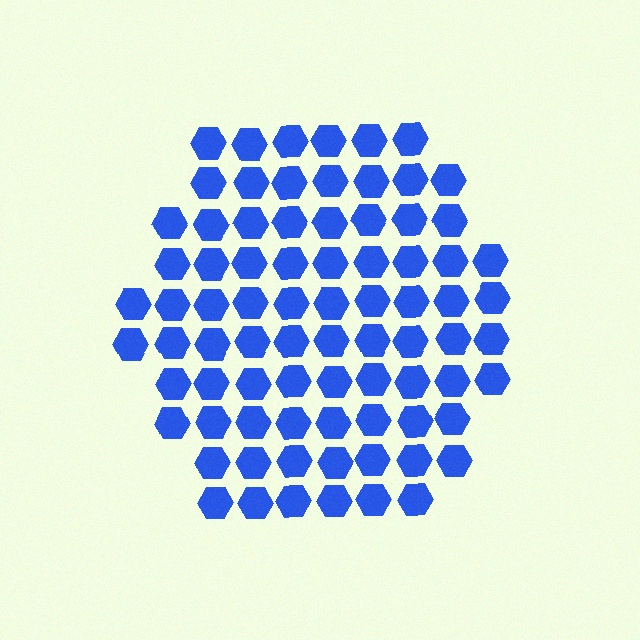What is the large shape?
The large shape is a hexagon.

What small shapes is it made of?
It is made of small hexagons.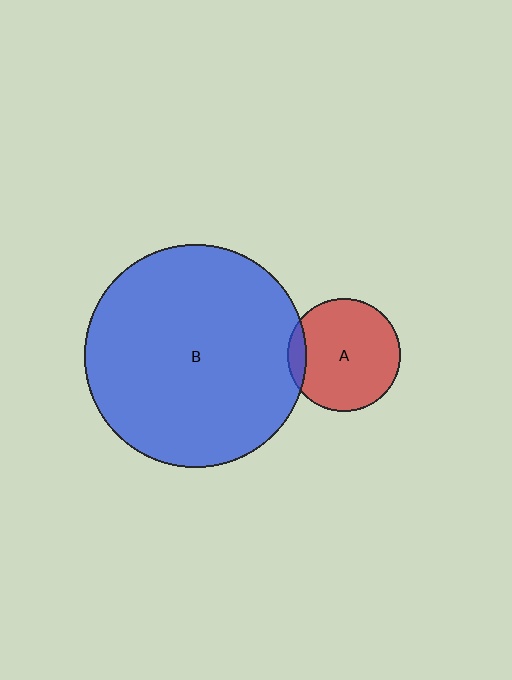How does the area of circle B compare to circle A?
Approximately 3.9 times.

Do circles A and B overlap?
Yes.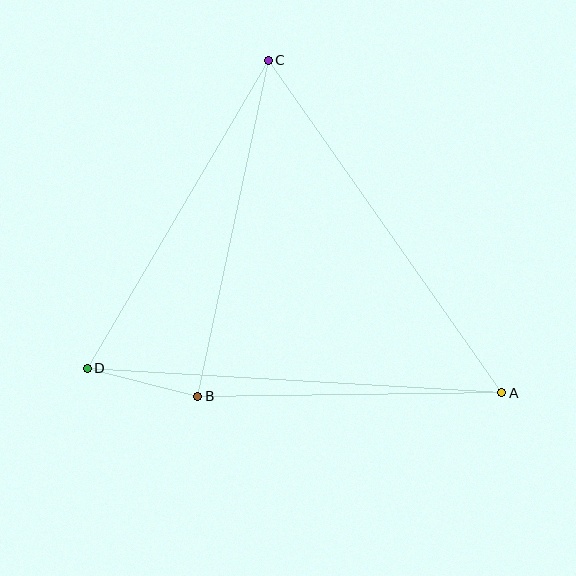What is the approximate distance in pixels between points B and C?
The distance between B and C is approximately 344 pixels.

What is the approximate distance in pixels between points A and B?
The distance between A and B is approximately 304 pixels.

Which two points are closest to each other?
Points B and D are closest to each other.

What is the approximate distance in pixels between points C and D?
The distance between C and D is approximately 357 pixels.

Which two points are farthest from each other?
Points A and D are farthest from each other.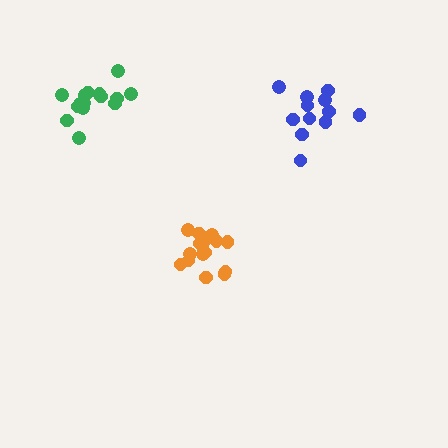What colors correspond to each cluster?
The clusters are colored: blue, orange, green.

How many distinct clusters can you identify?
There are 3 distinct clusters.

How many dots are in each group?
Group 1: 12 dots, Group 2: 17 dots, Group 3: 15 dots (44 total).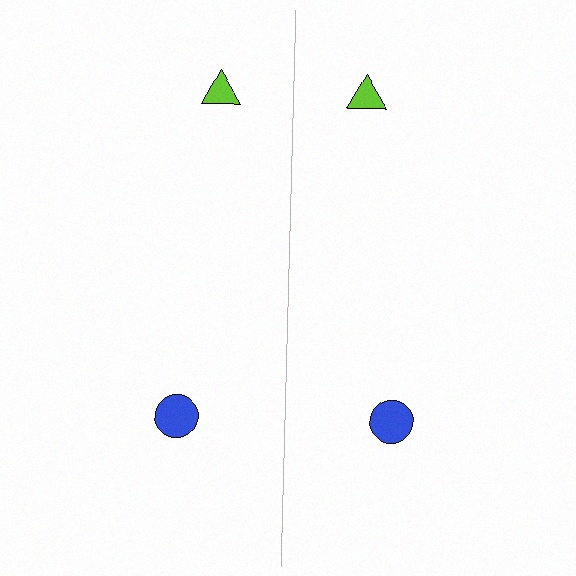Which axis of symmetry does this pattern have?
The pattern has a vertical axis of symmetry running through the center of the image.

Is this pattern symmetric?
Yes, this pattern has bilateral (reflection) symmetry.